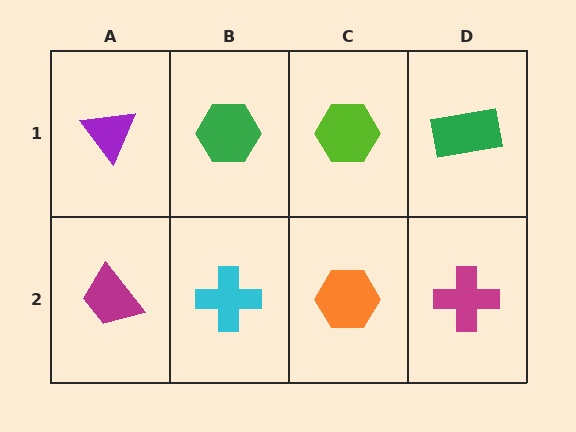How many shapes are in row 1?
4 shapes.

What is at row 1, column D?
A green rectangle.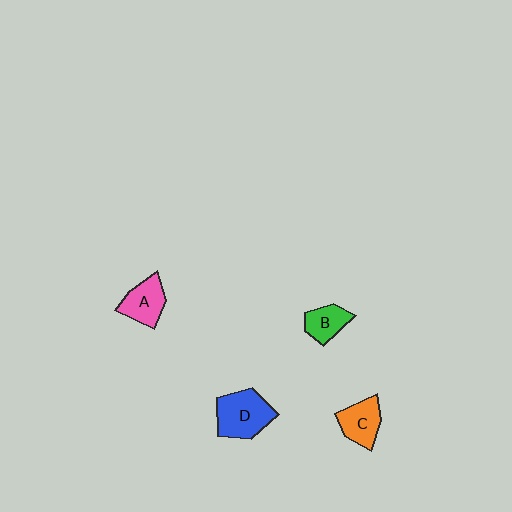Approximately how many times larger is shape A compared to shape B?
Approximately 1.2 times.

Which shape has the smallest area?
Shape B (green).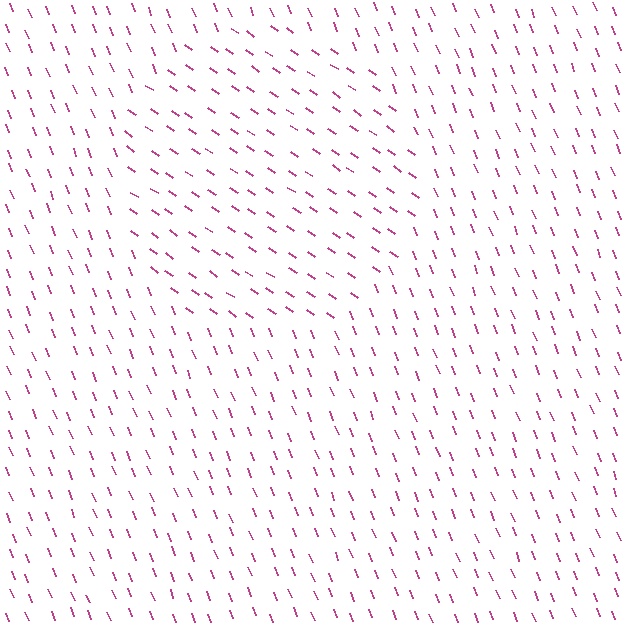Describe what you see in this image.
The image is filled with small magenta line segments. A circle region in the image has lines oriented differently from the surrounding lines, creating a visible texture boundary.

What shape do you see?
I see a circle.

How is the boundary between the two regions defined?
The boundary is defined purely by a change in line orientation (approximately 34 degrees difference). All lines are the same color and thickness.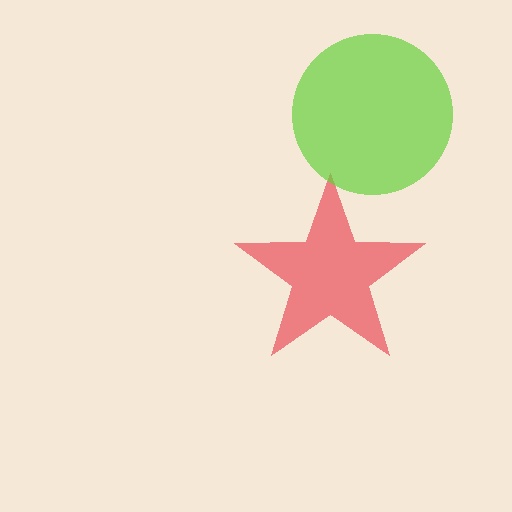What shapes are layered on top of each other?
The layered shapes are: a red star, a lime circle.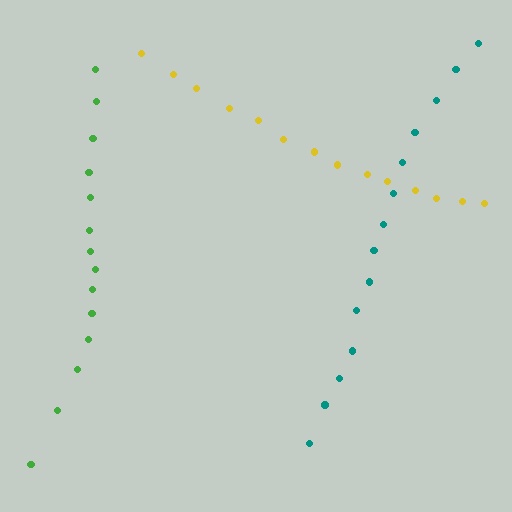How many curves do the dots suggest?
There are 3 distinct paths.